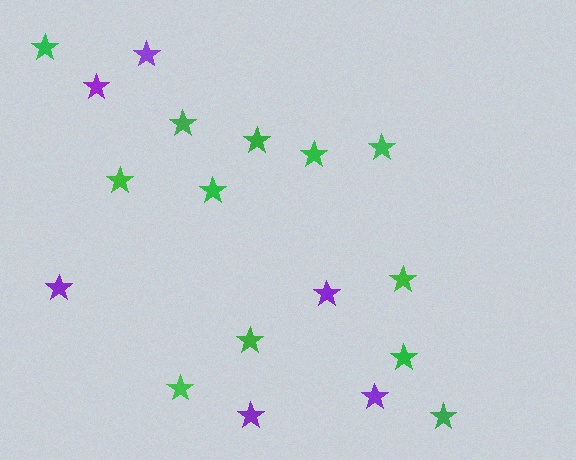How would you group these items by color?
There are 2 groups: one group of green stars (12) and one group of purple stars (6).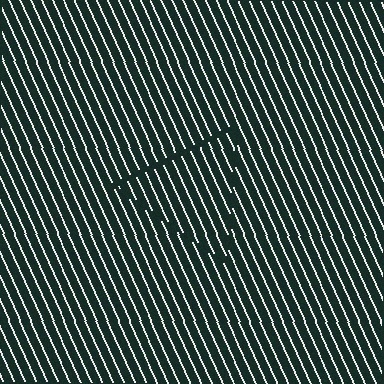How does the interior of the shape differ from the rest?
The interior of the shape contains the same grating, shifted by half a period — the contour is defined by the phase discontinuity where line-ends from the inner and outer gratings abut.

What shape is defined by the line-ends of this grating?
An illusory triangle. The interior of the shape contains the same grating, shifted by half a period — the contour is defined by the phase discontinuity where line-ends from the inner and outer gratings abut.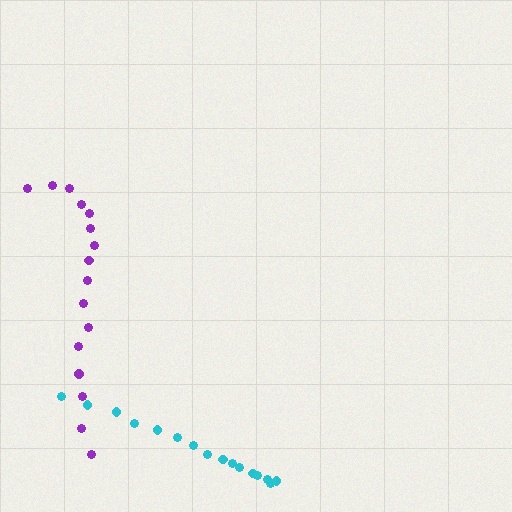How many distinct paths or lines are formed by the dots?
There are 2 distinct paths.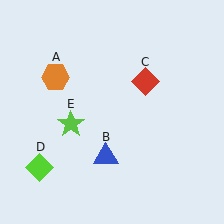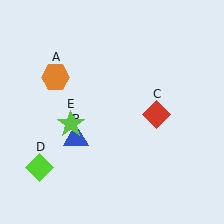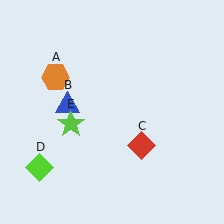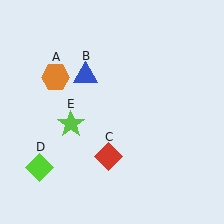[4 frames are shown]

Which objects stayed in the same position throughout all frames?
Orange hexagon (object A) and lime diamond (object D) and lime star (object E) remained stationary.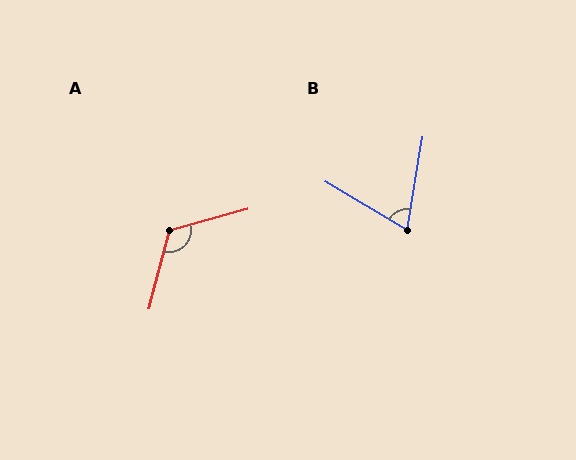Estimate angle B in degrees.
Approximately 69 degrees.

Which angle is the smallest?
B, at approximately 69 degrees.